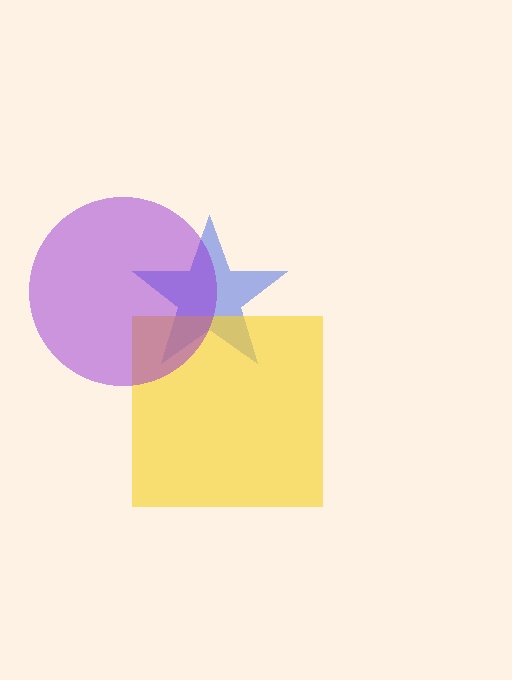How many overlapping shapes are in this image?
There are 3 overlapping shapes in the image.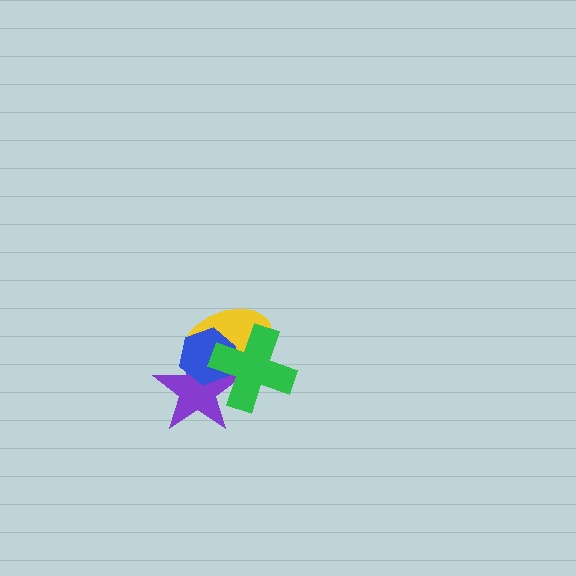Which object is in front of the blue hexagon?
The green cross is in front of the blue hexagon.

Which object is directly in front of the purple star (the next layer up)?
The yellow ellipse is directly in front of the purple star.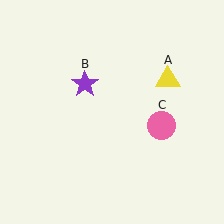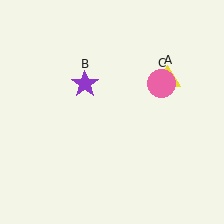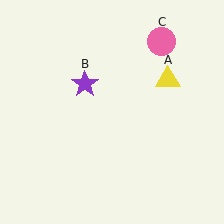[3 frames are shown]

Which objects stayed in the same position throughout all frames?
Yellow triangle (object A) and purple star (object B) remained stationary.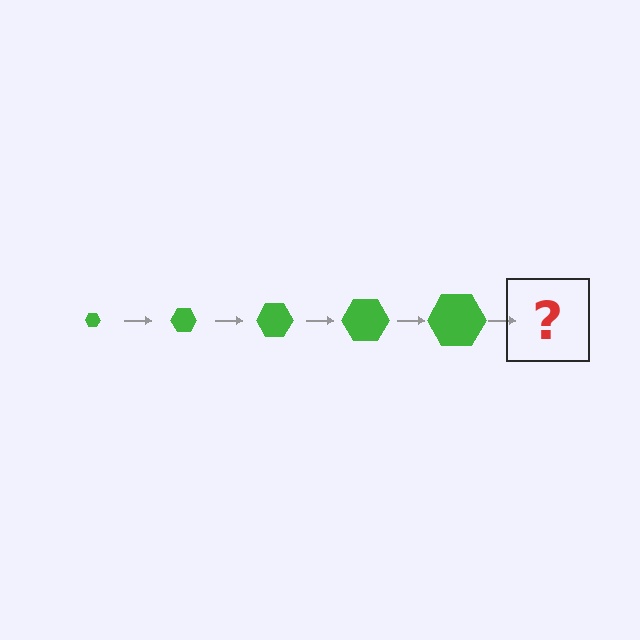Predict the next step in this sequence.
The next step is a green hexagon, larger than the previous one.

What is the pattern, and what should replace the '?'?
The pattern is that the hexagon gets progressively larger each step. The '?' should be a green hexagon, larger than the previous one.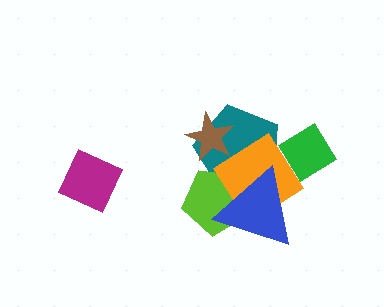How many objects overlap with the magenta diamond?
0 objects overlap with the magenta diamond.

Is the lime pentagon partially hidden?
Yes, it is partially covered by another shape.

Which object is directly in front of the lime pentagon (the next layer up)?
The orange diamond is directly in front of the lime pentagon.